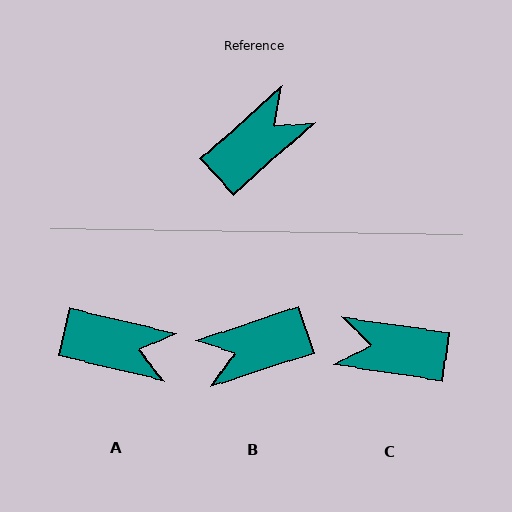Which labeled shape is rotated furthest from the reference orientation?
B, about 157 degrees away.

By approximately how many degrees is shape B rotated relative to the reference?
Approximately 157 degrees counter-clockwise.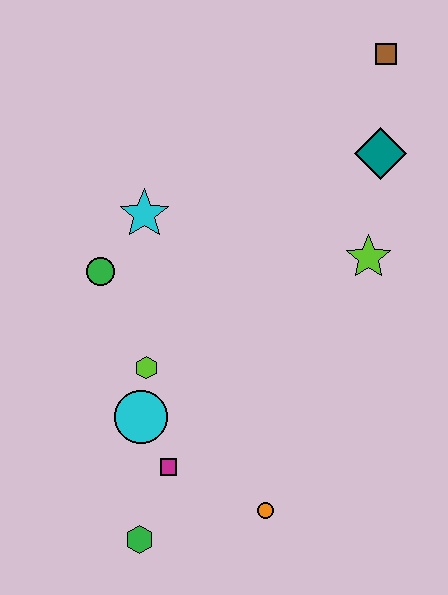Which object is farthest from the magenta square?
The brown square is farthest from the magenta square.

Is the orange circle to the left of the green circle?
No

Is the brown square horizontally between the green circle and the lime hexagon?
No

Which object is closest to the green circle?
The cyan star is closest to the green circle.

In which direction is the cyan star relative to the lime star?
The cyan star is to the left of the lime star.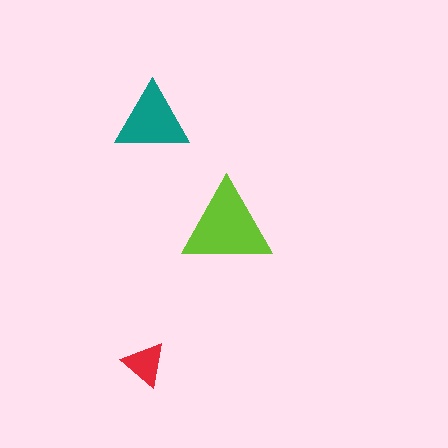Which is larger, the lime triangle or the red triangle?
The lime one.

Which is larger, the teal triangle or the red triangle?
The teal one.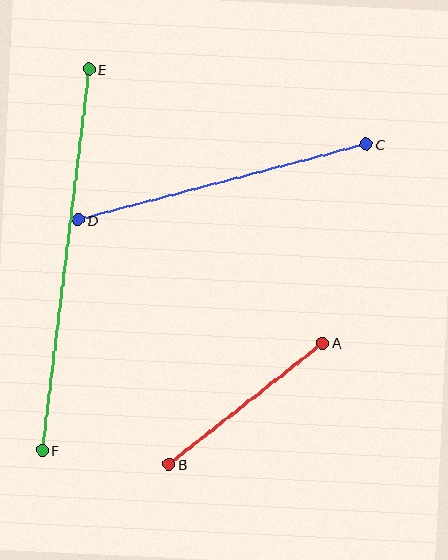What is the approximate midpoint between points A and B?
The midpoint is at approximately (246, 404) pixels.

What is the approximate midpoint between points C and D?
The midpoint is at approximately (222, 182) pixels.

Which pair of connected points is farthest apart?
Points E and F are farthest apart.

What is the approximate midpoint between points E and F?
The midpoint is at approximately (65, 260) pixels.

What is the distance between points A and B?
The distance is approximately 196 pixels.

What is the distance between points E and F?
The distance is approximately 385 pixels.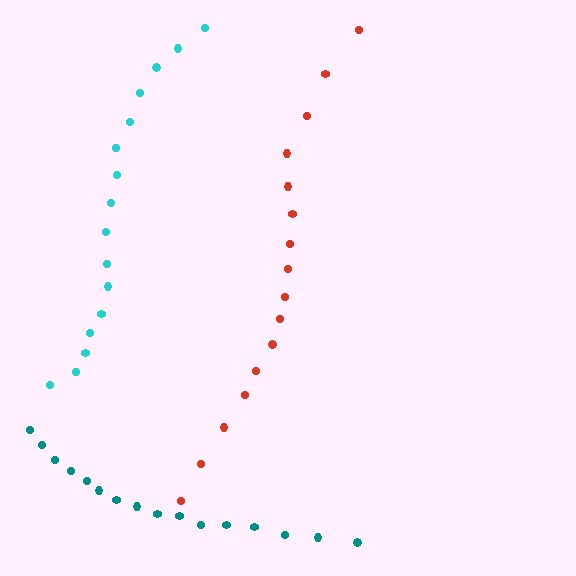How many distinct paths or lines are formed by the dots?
There are 3 distinct paths.